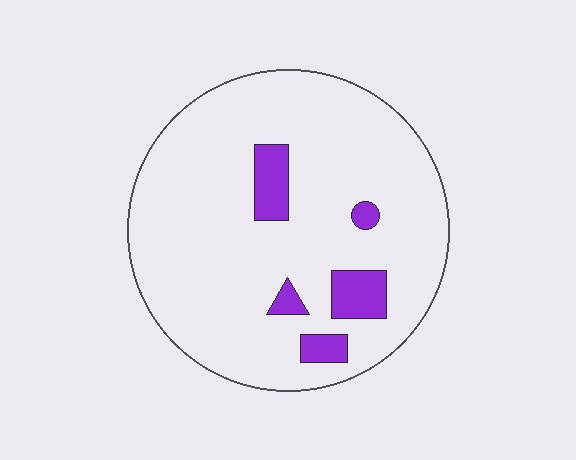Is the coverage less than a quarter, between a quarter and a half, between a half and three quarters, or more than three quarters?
Less than a quarter.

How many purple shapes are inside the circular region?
5.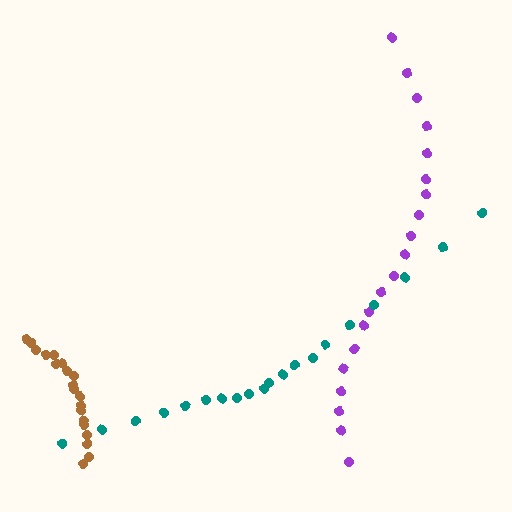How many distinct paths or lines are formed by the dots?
There are 3 distinct paths.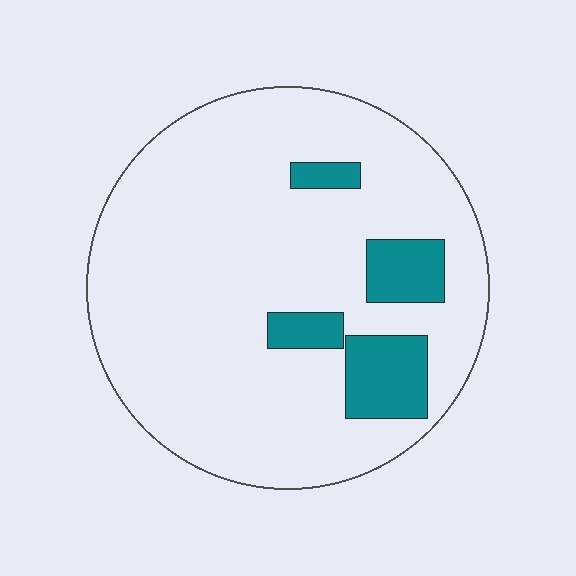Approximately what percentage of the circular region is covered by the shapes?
Approximately 15%.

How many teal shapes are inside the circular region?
4.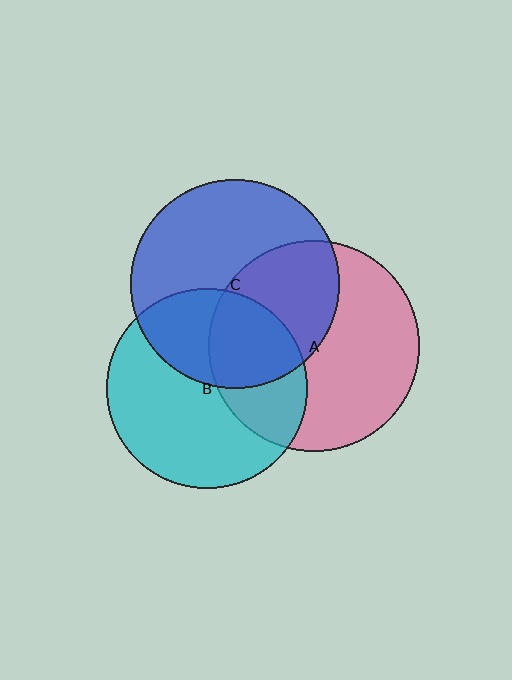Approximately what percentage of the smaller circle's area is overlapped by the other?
Approximately 40%.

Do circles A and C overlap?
Yes.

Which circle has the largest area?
Circle A (pink).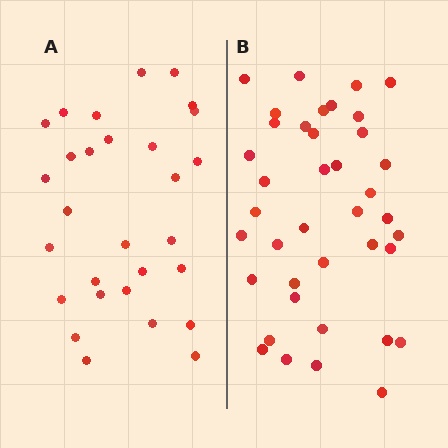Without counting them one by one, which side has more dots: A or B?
Region B (the right region) has more dots.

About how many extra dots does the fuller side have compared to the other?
Region B has roughly 10 or so more dots than region A.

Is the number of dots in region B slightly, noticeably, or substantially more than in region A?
Region B has noticeably more, but not dramatically so. The ratio is roughly 1.3 to 1.